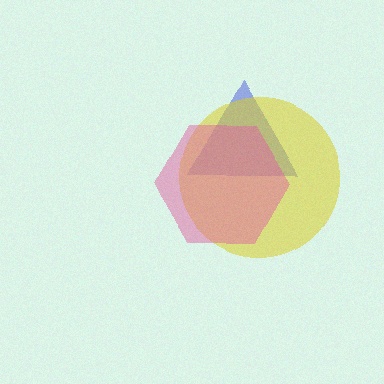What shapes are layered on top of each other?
The layered shapes are: a blue triangle, a yellow circle, a pink hexagon.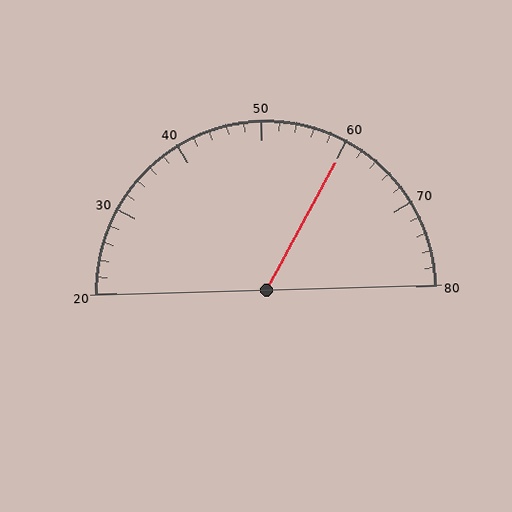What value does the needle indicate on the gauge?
The needle indicates approximately 60.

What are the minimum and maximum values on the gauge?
The gauge ranges from 20 to 80.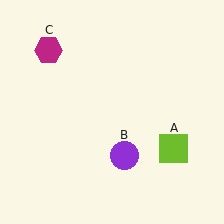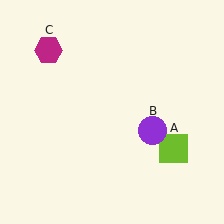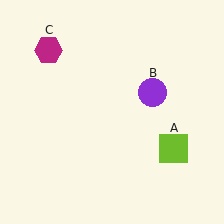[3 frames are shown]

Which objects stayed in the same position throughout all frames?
Lime square (object A) and magenta hexagon (object C) remained stationary.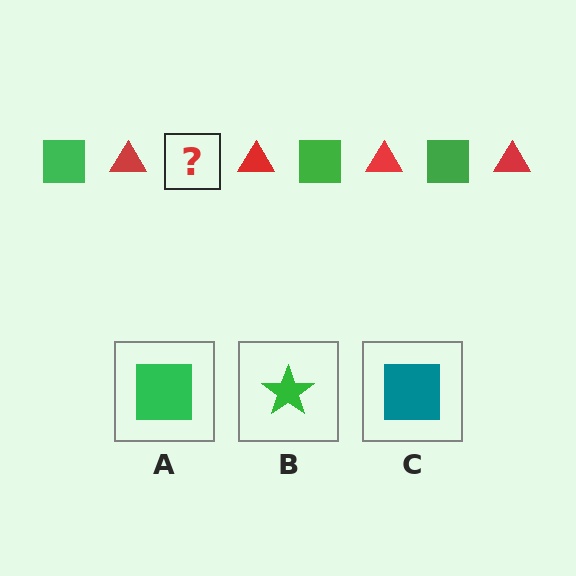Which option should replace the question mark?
Option A.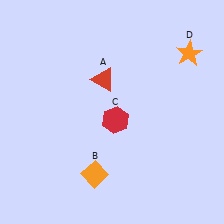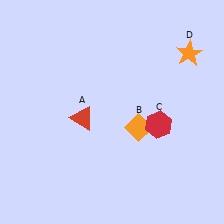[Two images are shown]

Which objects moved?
The objects that moved are: the red triangle (A), the orange diamond (B), the red hexagon (C).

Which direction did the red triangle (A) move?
The red triangle (A) moved down.